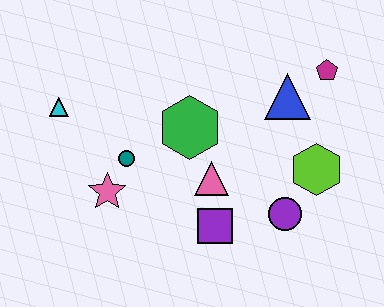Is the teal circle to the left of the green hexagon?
Yes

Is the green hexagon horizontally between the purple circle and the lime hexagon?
No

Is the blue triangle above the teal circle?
Yes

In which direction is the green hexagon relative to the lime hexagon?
The green hexagon is to the left of the lime hexagon.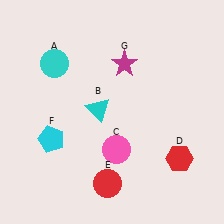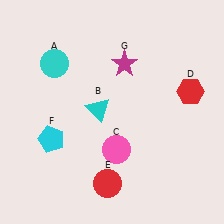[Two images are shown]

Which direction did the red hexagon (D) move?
The red hexagon (D) moved up.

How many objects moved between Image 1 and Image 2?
1 object moved between the two images.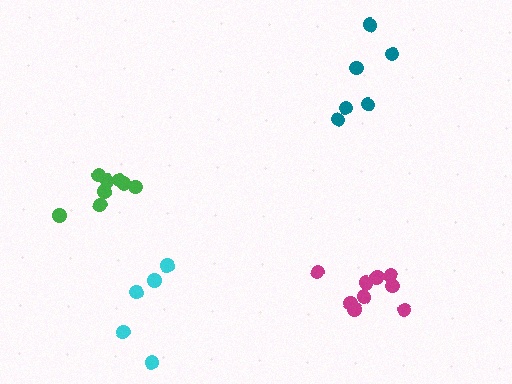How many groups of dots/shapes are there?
There are 4 groups.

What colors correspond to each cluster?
The clusters are colored: teal, green, magenta, cyan.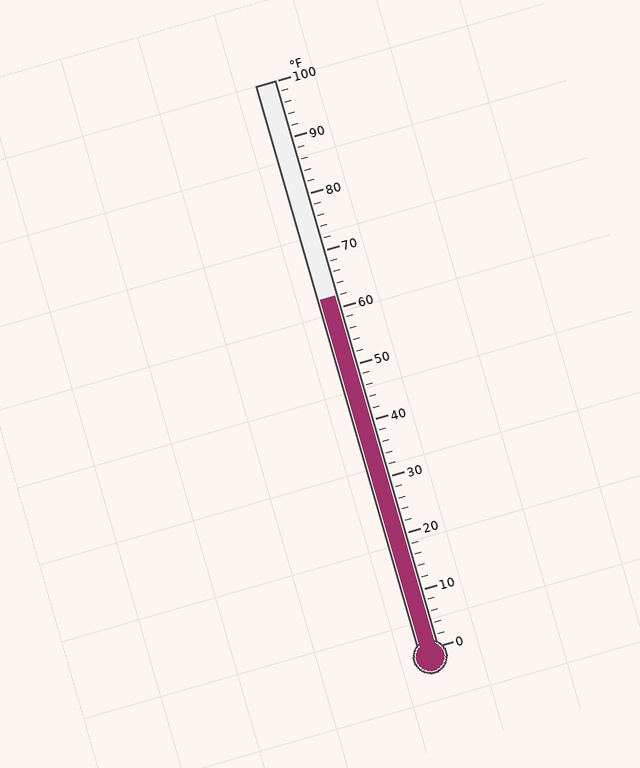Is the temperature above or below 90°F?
The temperature is below 90°F.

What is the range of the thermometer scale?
The thermometer scale ranges from 0°F to 100°F.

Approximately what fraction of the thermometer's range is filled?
The thermometer is filled to approximately 60% of its range.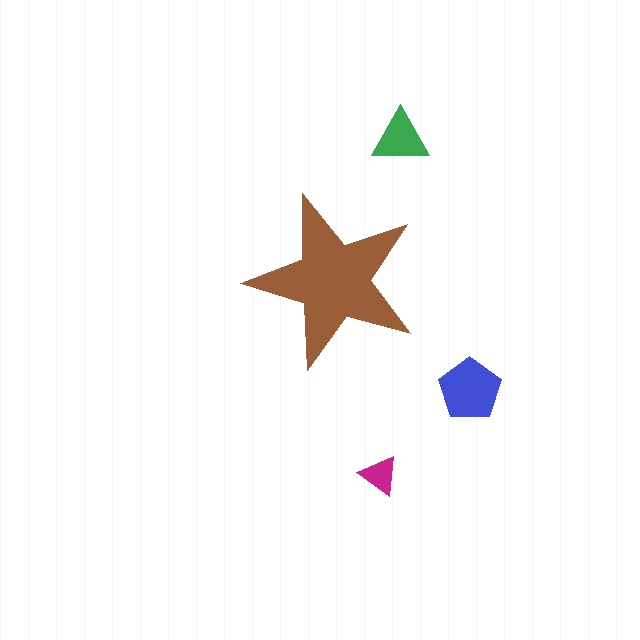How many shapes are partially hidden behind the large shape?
0 shapes are partially hidden.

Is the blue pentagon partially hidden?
No, the blue pentagon is fully visible.